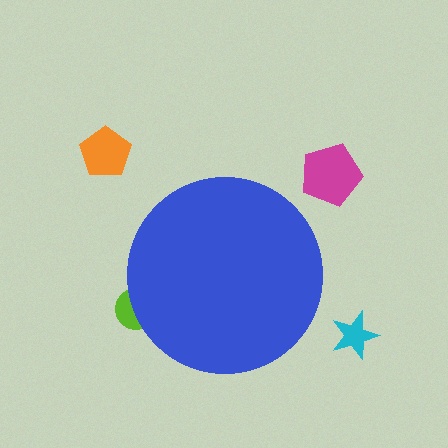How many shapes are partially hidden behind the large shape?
1 shape is partially hidden.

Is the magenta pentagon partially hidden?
No, the magenta pentagon is fully visible.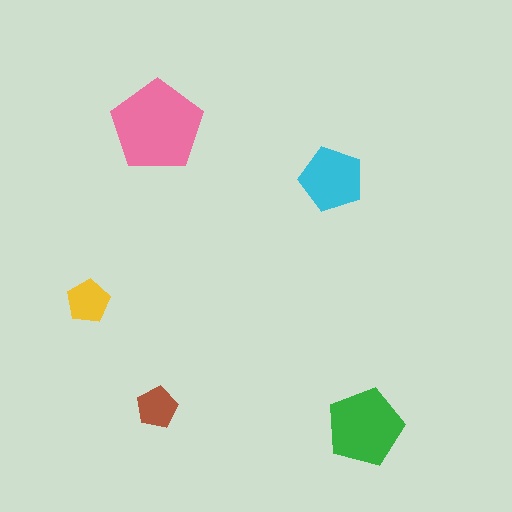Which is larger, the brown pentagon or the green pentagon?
The green one.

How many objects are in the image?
There are 5 objects in the image.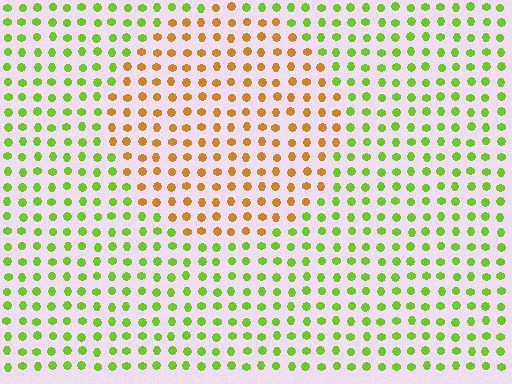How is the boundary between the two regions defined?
The boundary is defined purely by a slight shift in hue (about 61 degrees). Spacing, size, and orientation are identical on both sides.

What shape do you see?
I see a circle.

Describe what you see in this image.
The image is filled with small lime elements in a uniform arrangement. A circle-shaped region is visible where the elements are tinted to a slightly different hue, forming a subtle color boundary.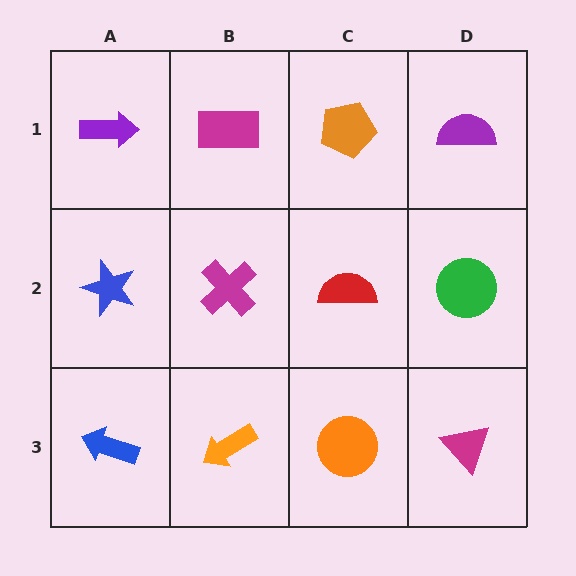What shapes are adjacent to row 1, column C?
A red semicircle (row 2, column C), a magenta rectangle (row 1, column B), a purple semicircle (row 1, column D).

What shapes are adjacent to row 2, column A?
A purple arrow (row 1, column A), a blue arrow (row 3, column A), a magenta cross (row 2, column B).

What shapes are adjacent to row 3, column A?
A blue star (row 2, column A), an orange arrow (row 3, column B).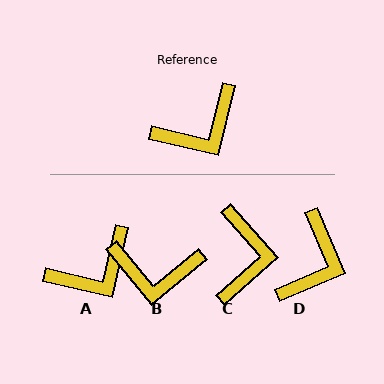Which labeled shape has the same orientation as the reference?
A.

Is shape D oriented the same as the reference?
No, it is off by about 37 degrees.